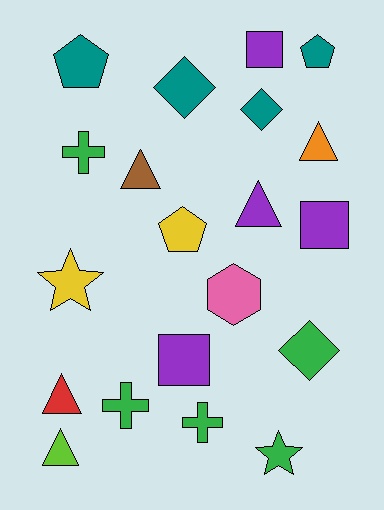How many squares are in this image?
There are 3 squares.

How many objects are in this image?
There are 20 objects.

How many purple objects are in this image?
There are 4 purple objects.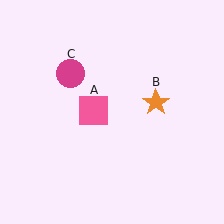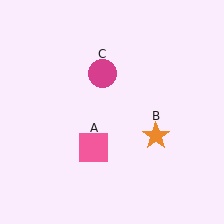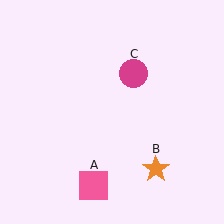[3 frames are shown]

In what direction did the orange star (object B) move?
The orange star (object B) moved down.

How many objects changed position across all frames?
3 objects changed position: pink square (object A), orange star (object B), magenta circle (object C).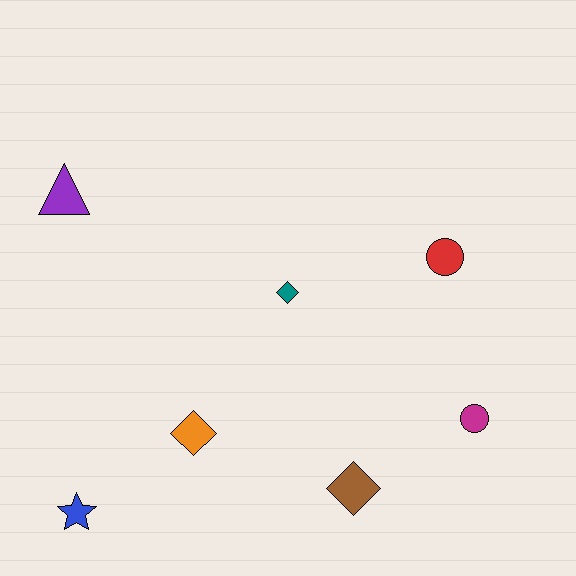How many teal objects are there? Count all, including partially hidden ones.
There is 1 teal object.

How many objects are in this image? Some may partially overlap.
There are 7 objects.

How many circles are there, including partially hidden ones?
There are 2 circles.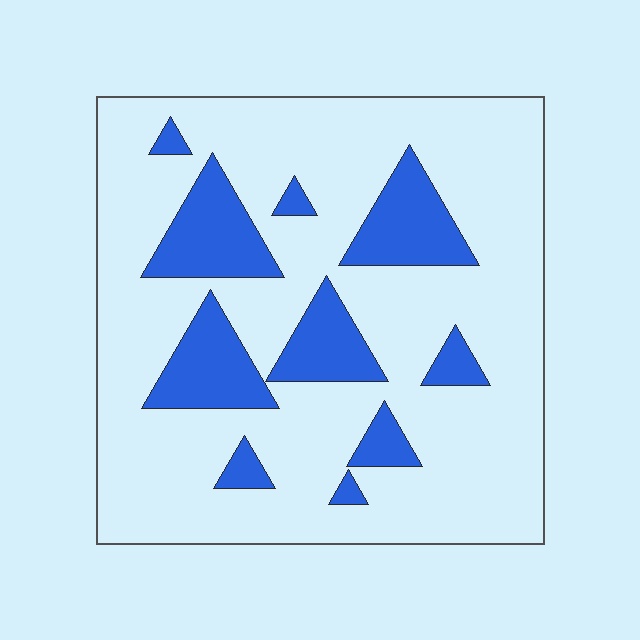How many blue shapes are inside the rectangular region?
10.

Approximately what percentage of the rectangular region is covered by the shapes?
Approximately 20%.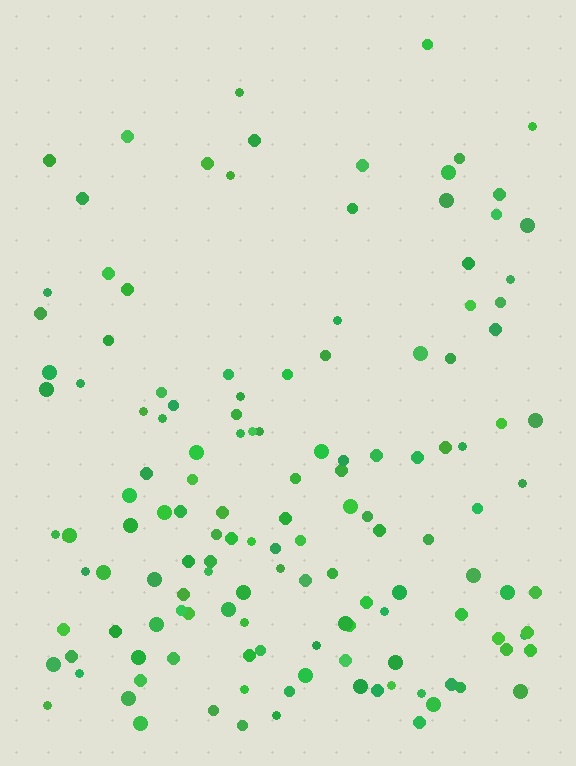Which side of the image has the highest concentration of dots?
The bottom.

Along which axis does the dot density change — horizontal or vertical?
Vertical.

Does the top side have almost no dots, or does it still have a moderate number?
Still a moderate number, just noticeably fewer than the bottom.